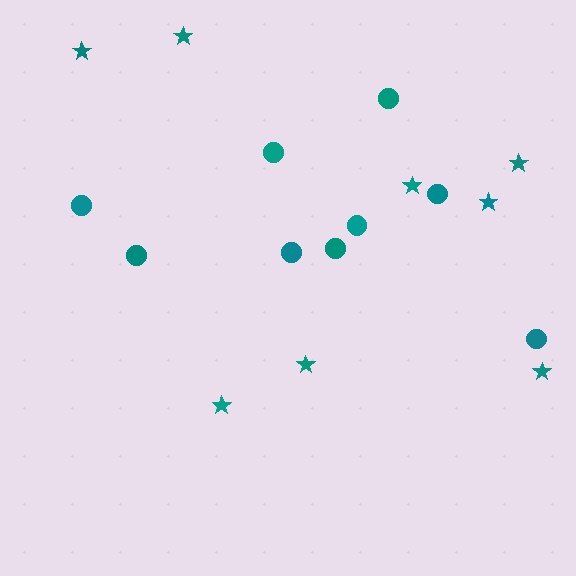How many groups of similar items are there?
There are 2 groups: one group of stars (8) and one group of circles (9).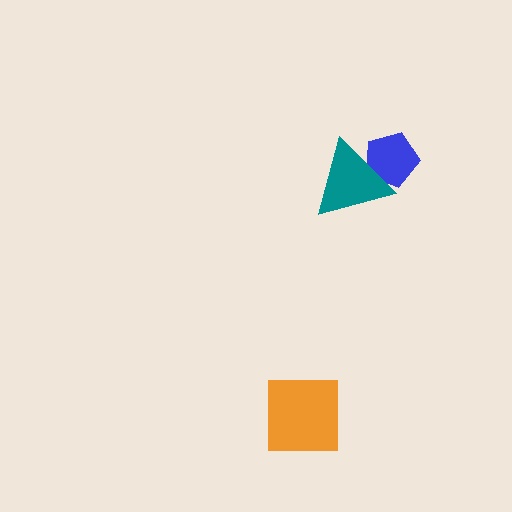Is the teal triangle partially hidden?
No, no other shape covers it.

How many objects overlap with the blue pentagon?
1 object overlaps with the blue pentagon.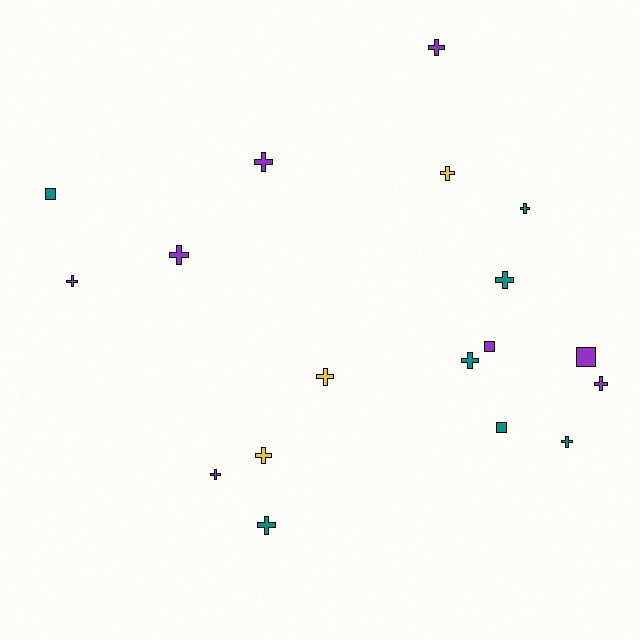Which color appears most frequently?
Purple, with 8 objects.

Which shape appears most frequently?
Cross, with 14 objects.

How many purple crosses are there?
There are 6 purple crosses.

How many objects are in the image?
There are 18 objects.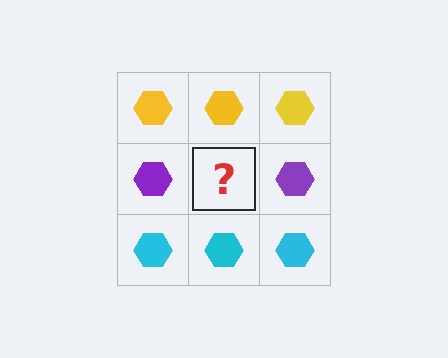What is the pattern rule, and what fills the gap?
The rule is that each row has a consistent color. The gap should be filled with a purple hexagon.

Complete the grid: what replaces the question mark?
The question mark should be replaced with a purple hexagon.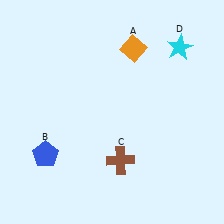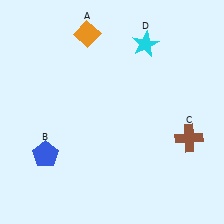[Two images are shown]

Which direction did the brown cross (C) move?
The brown cross (C) moved right.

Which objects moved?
The objects that moved are: the orange diamond (A), the brown cross (C), the cyan star (D).